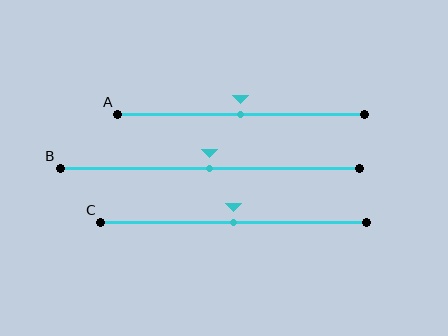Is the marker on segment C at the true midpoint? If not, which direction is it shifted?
Yes, the marker on segment C is at the true midpoint.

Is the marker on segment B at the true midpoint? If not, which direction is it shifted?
Yes, the marker on segment B is at the true midpoint.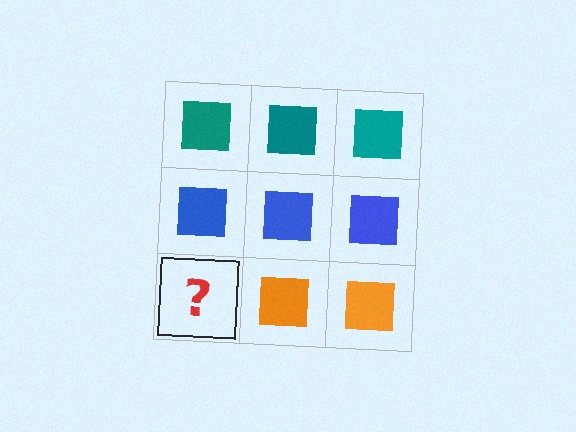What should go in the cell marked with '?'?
The missing cell should contain an orange square.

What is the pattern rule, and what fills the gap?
The rule is that each row has a consistent color. The gap should be filled with an orange square.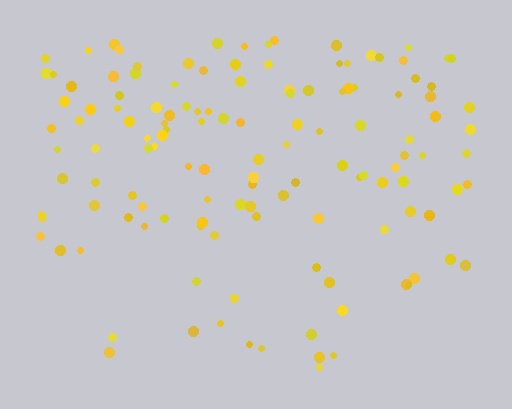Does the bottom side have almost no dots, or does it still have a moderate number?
Still a moderate number, just noticeably fewer than the top.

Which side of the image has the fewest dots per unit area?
The bottom.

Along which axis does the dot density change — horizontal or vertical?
Vertical.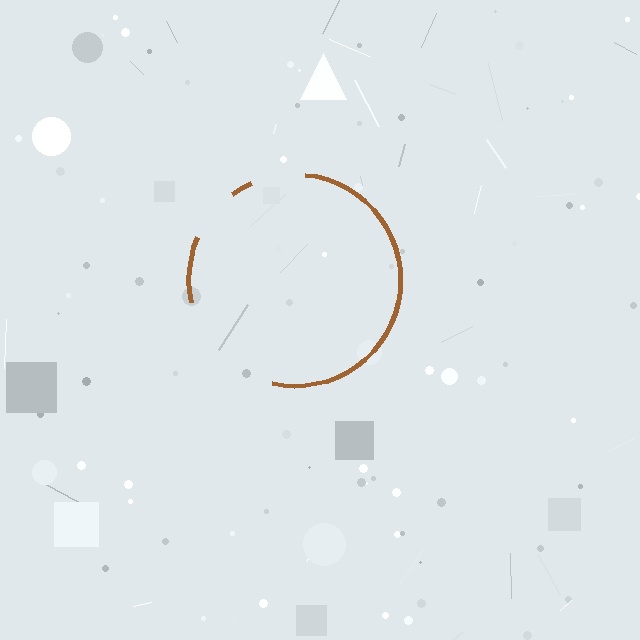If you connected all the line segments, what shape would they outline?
They would outline a circle.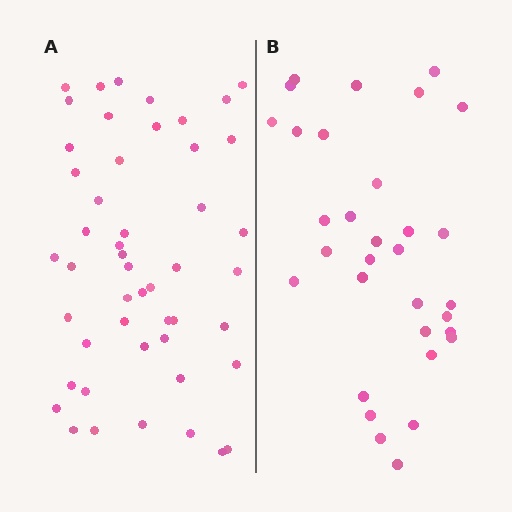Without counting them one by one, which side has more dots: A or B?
Region A (the left region) has more dots.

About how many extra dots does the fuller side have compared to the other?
Region A has approximately 15 more dots than region B.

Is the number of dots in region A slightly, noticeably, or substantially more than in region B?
Region A has substantially more. The ratio is roughly 1.5 to 1.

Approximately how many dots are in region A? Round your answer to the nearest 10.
About 50 dots. (The exact count is 49, which rounds to 50.)